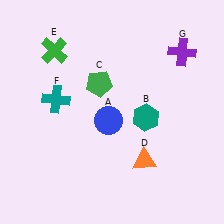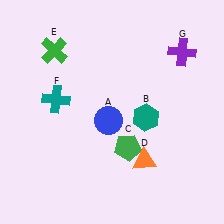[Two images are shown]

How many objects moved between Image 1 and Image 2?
1 object moved between the two images.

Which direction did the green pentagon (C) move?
The green pentagon (C) moved down.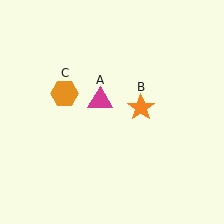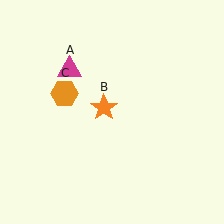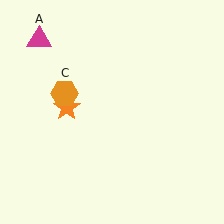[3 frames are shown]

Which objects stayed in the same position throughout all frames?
Orange hexagon (object C) remained stationary.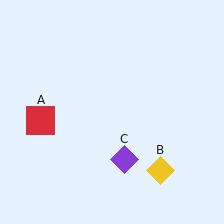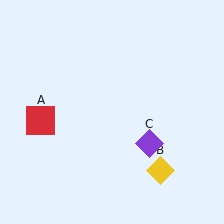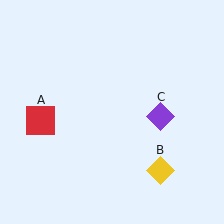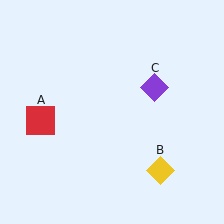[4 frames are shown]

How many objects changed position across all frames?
1 object changed position: purple diamond (object C).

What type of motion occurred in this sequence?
The purple diamond (object C) rotated counterclockwise around the center of the scene.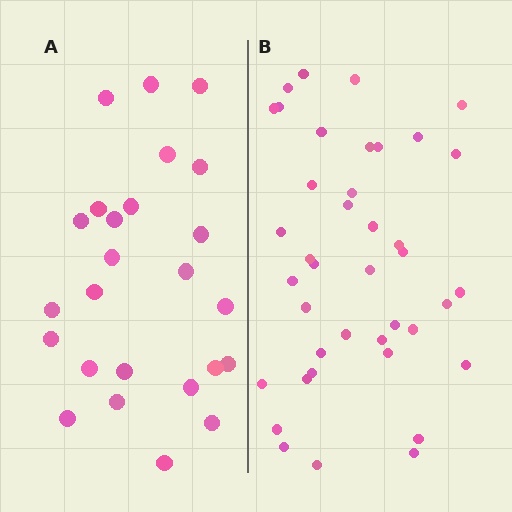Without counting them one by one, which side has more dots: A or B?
Region B (the right region) has more dots.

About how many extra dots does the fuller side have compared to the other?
Region B has approximately 15 more dots than region A.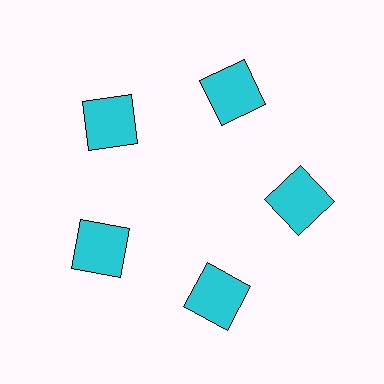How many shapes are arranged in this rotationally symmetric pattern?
There are 5 shapes, arranged in 5 groups of 1.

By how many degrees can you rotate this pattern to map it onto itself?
The pattern maps onto itself every 72 degrees of rotation.